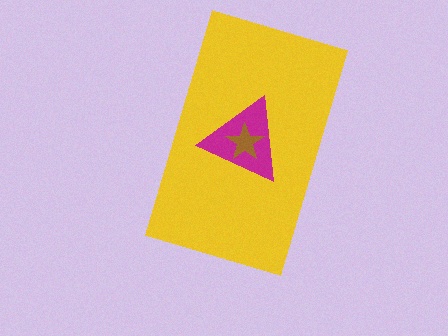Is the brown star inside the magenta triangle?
Yes.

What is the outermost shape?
The yellow rectangle.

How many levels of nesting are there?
3.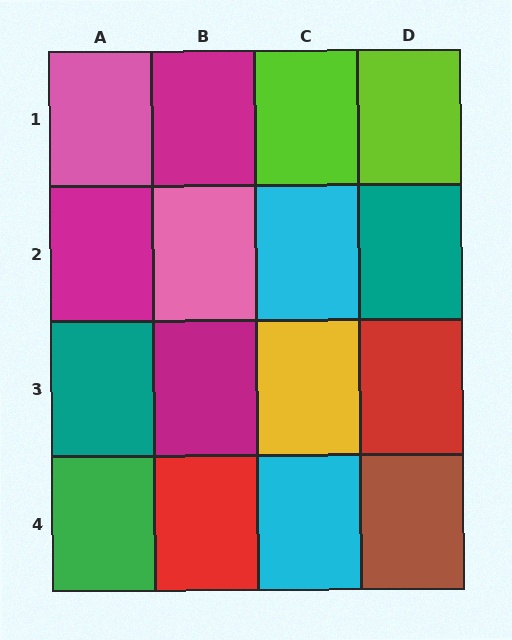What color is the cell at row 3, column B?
Magenta.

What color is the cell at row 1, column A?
Pink.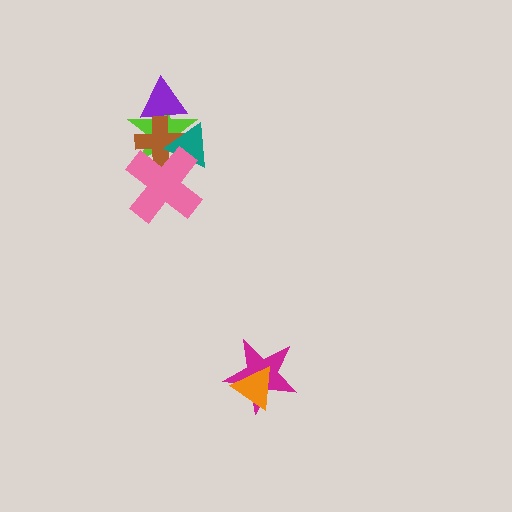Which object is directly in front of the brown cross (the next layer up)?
The teal triangle is directly in front of the brown cross.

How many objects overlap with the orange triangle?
1 object overlaps with the orange triangle.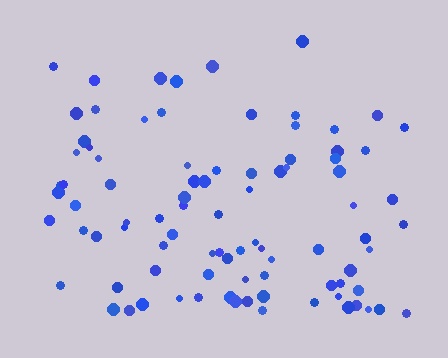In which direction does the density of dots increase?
From top to bottom, with the bottom side densest.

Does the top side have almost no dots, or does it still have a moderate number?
Still a moderate number, just noticeably fewer than the bottom.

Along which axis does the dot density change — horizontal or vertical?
Vertical.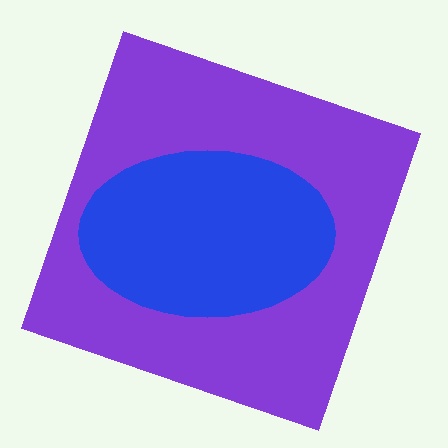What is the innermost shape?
The blue ellipse.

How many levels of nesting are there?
2.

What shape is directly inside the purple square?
The blue ellipse.